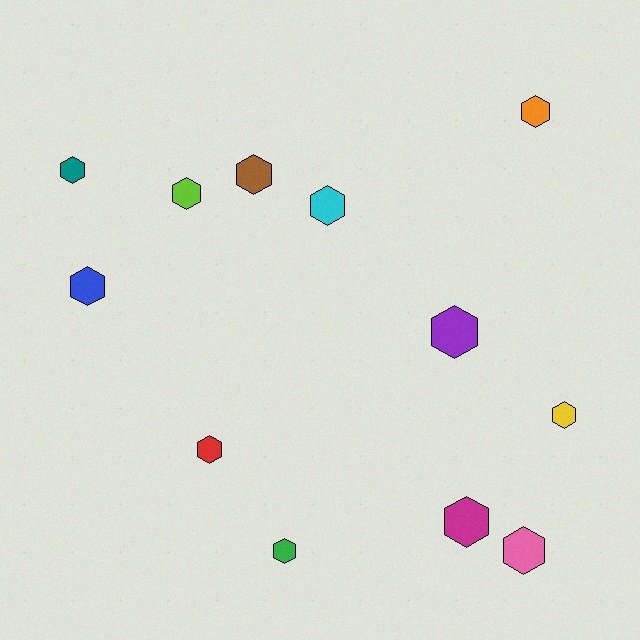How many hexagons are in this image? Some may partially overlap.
There are 12 hexagons.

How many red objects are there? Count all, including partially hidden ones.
There is 1 red object.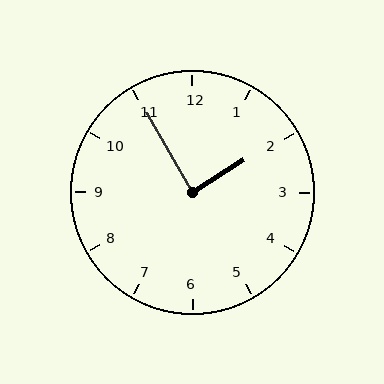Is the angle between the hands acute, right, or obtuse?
It is right.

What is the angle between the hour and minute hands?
Approximately 88 degrees.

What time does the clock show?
1:55.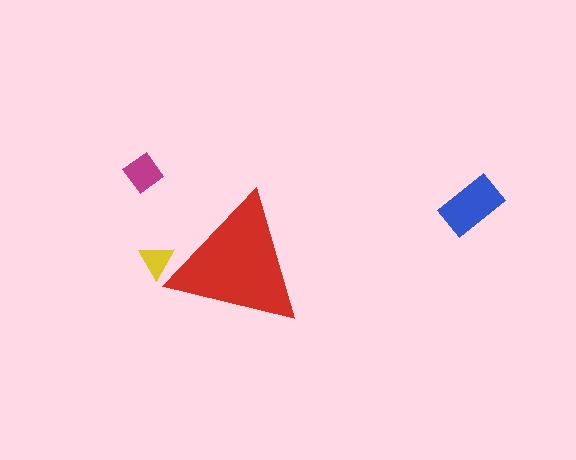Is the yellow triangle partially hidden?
Yes, the yellow triangle is partially hidden behind the red triangle.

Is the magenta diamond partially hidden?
No, the magenta diamond is fully visible.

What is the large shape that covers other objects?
A red triangle.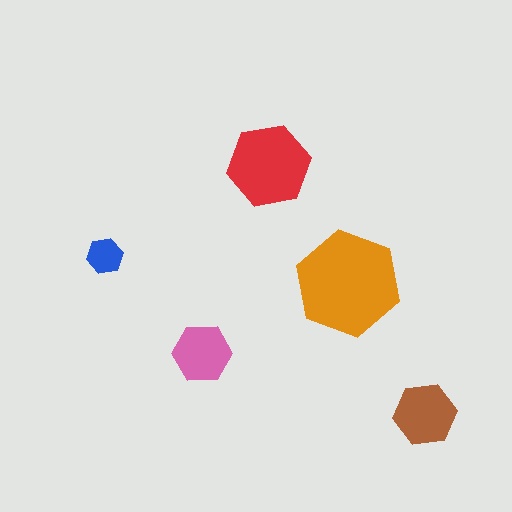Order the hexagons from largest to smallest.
the orange one, the red one, the brown one, the pink one, the blue one.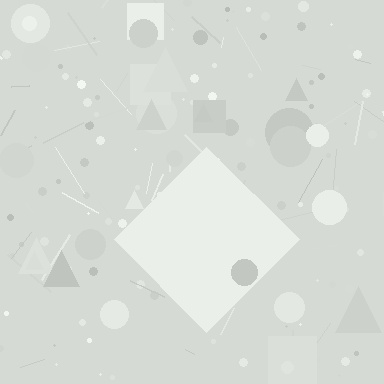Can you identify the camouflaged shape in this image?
The camouflaged shape is a diamond.